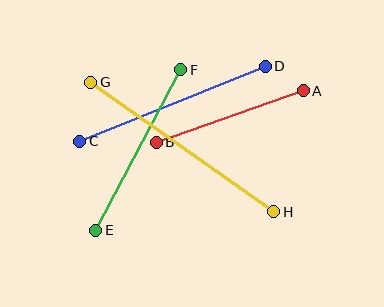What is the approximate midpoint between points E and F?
The midpoint is at approximately (138, 150) pixels.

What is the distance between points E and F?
The distance is approximately 181 pixels.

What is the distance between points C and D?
The distance is approximately 200 pixels.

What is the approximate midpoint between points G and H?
The midpoint is at approximately (182, 147) pixels.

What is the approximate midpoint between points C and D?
The midpoint is at approximately (172, 104) pixels.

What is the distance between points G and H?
The distance is approximately 224 pixels.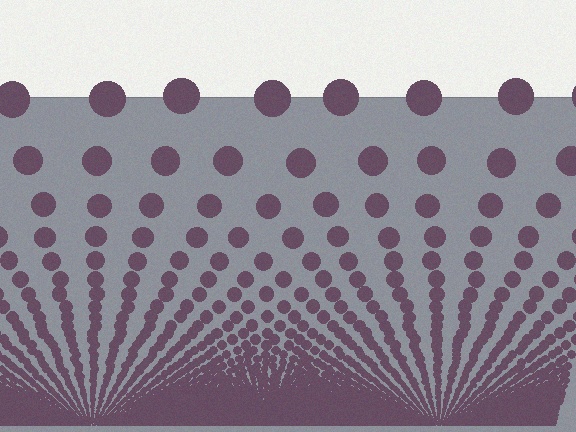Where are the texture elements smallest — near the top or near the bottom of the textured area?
Near the bottom.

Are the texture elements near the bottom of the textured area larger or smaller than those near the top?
Smaller. The gradient is inverted — elements near the bottom are smaller and denser.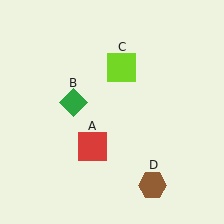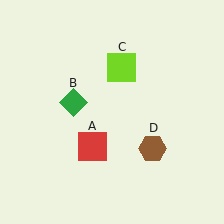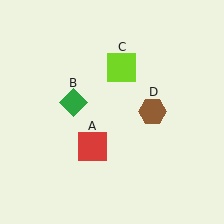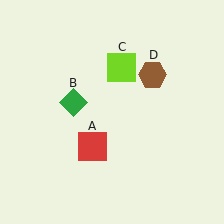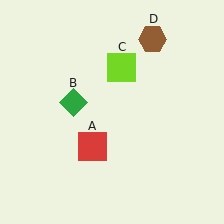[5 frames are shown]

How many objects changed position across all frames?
1 object changed position: brown hexagon (object D).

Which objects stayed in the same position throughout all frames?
Red square (object A) and green diamond (object B) and lime square (object C) remained stationary.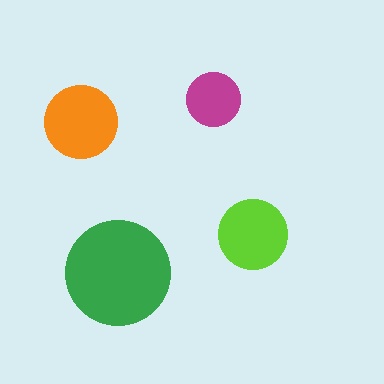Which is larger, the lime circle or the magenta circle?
The lime one.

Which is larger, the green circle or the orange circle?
The green one.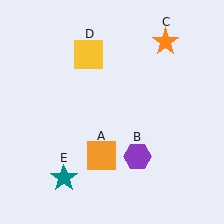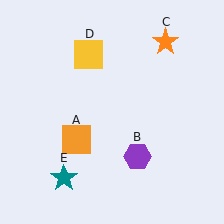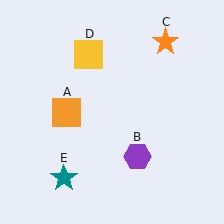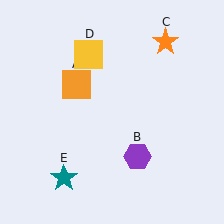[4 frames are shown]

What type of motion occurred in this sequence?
The orange square (object A) rotated clockwise around the center of the scene.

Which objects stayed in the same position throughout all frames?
Purple hexagon (object B) and orange star (object C) and yellow square (object D) and teal star (object E) remained stationary.